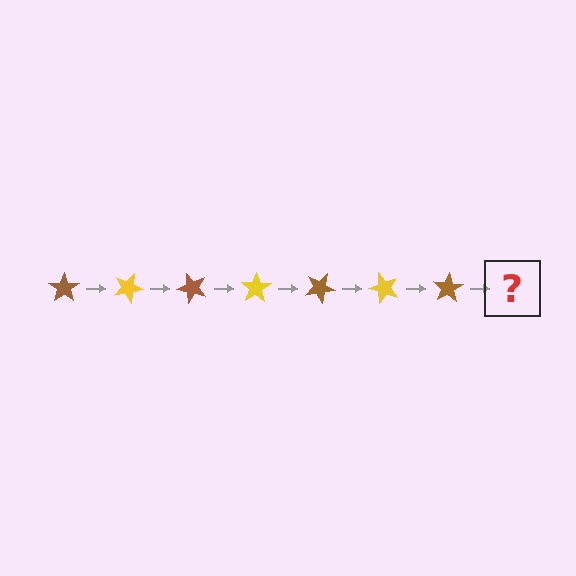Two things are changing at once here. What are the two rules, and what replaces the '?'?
The two rules are that it rotates 25 degrees each step and the color cycles through brown and yellow. The '?' should be a yellow star, rotated 175 degrees from the start.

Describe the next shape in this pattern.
It should be a yellow star, rotated 175 degrees from the start.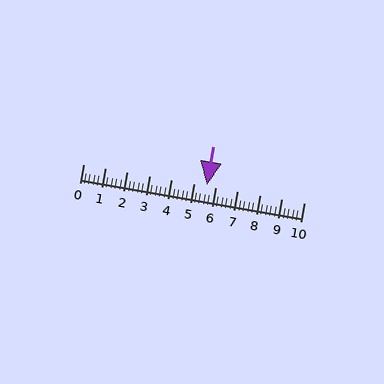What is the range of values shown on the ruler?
The ruler shows values from 0 to 10.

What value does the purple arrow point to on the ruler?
The purple arrow points to approximately 5.6.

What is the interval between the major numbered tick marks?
The major tick marks are spaced 1 units apart.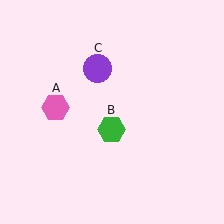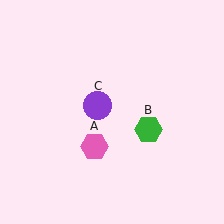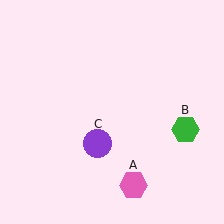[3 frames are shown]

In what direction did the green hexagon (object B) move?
The green hexagon (object B) moved right.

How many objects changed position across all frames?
3 objects changed position: pink hexagon (object A), green hexagon (object B), purple circle (object C).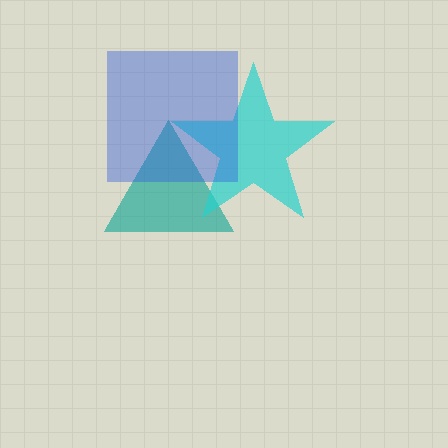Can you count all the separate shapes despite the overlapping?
Yes, there are 3 separate shapes.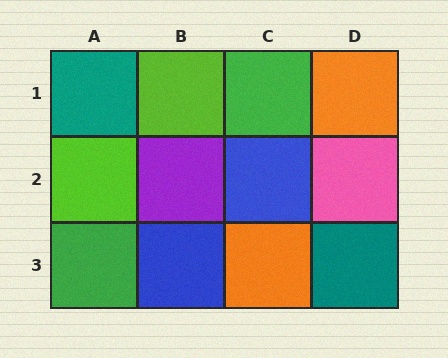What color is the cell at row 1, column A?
Teal.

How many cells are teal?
2 cells are teal.